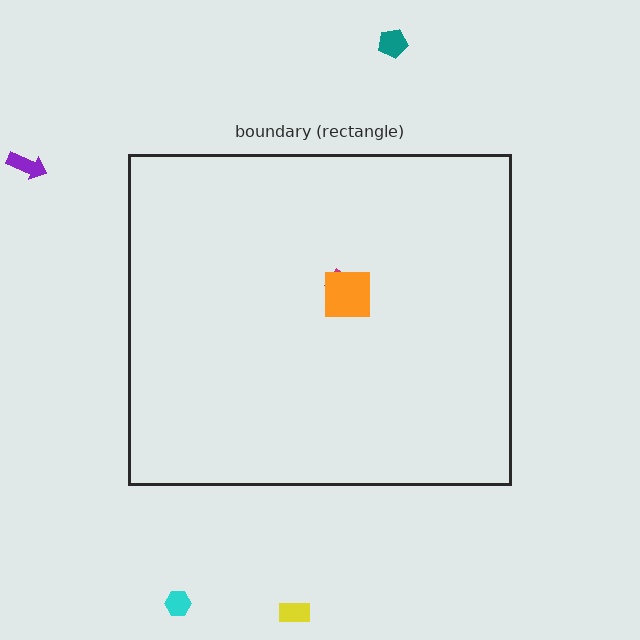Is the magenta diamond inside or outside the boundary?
Inside.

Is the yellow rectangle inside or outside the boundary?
Outside.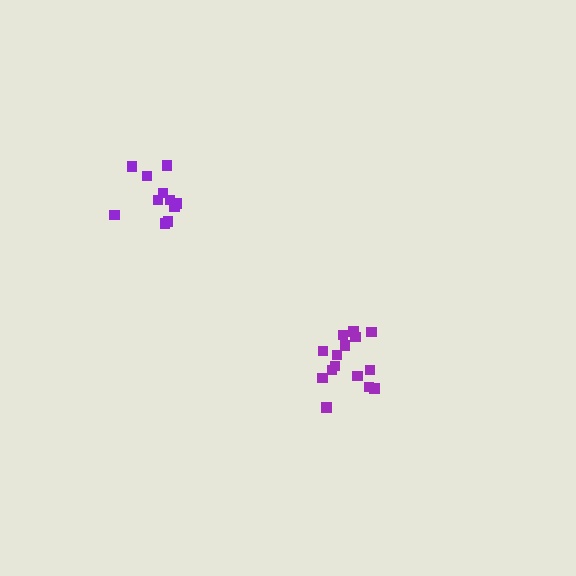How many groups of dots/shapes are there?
There are 2 groups.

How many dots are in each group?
Group 1: 11 dots, Group 2: 15 dots (26 total).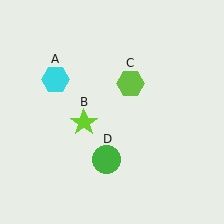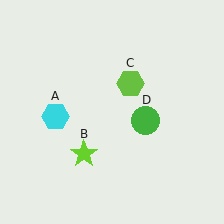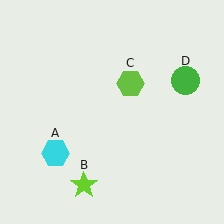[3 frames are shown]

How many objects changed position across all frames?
3 objects changed position: cyan hexagon (object A), lime star (object B), green circle (object D).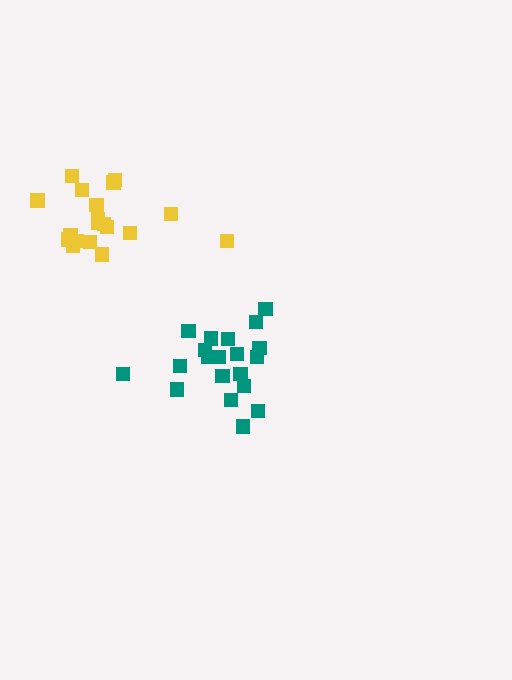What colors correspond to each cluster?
The clusters are colored: teal, yellow.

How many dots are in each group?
Group 1: 20 dots, Group 2: 19 dots (39 total).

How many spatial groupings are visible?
There are 2 spatial groupings.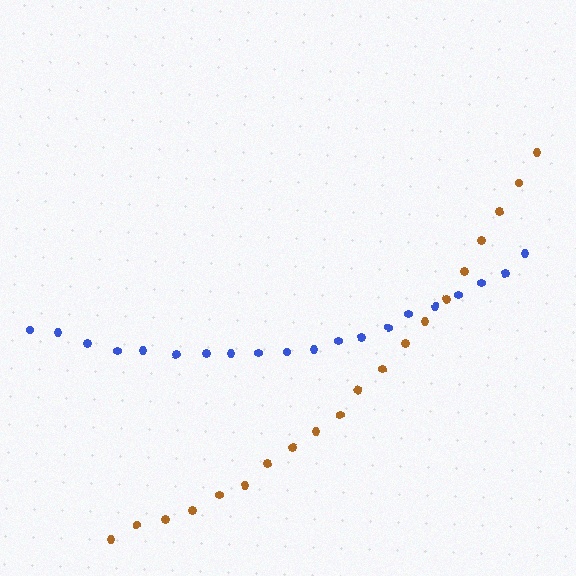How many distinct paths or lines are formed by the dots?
There are 2 distinct paths.